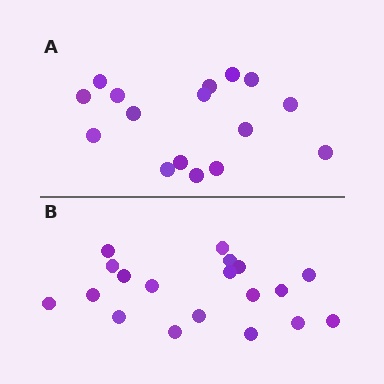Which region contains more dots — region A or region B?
Region B (the bottom region) has more dots.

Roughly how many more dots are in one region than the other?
Region B has just a few more — roughly 2 or 3 more dots than region A.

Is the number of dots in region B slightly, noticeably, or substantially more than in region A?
Region B has only slightly more — the two regions are fairly close. The ratio is roughly 1.2 to 1.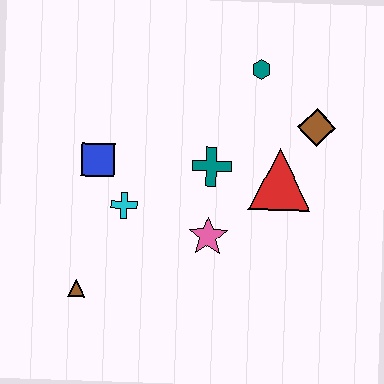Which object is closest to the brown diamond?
The red triangle is closest to the brown diamond.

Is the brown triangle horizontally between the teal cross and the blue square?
No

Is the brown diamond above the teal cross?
Yes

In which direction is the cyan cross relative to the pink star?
The cyan cross is to the left of the pink star.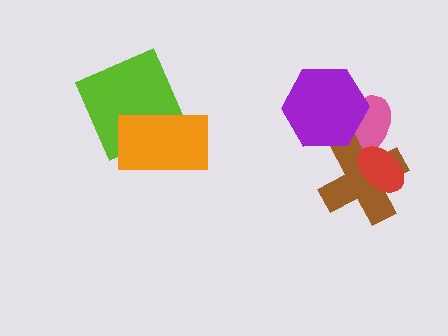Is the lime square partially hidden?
Yes, it is partially covered by another shape.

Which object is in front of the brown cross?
The red ellipse is in front of the brown cross.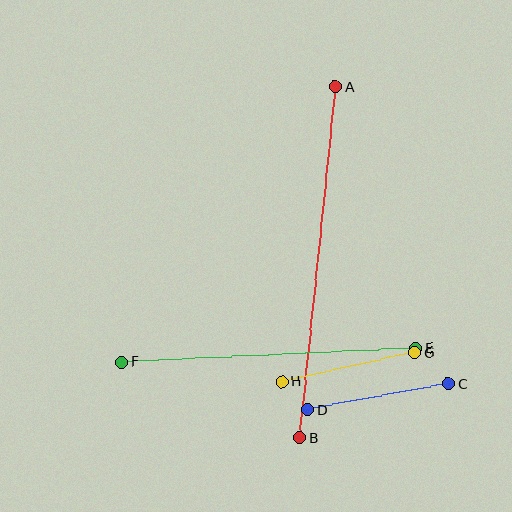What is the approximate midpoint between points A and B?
The midpoint is at approximately (317, 262) pixels.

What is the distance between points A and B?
The distance is approximately 353 pixels.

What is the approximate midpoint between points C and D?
The midpoint is at approximately (378, 397) pixels.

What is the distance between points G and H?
The distance is approximately 136 pixels.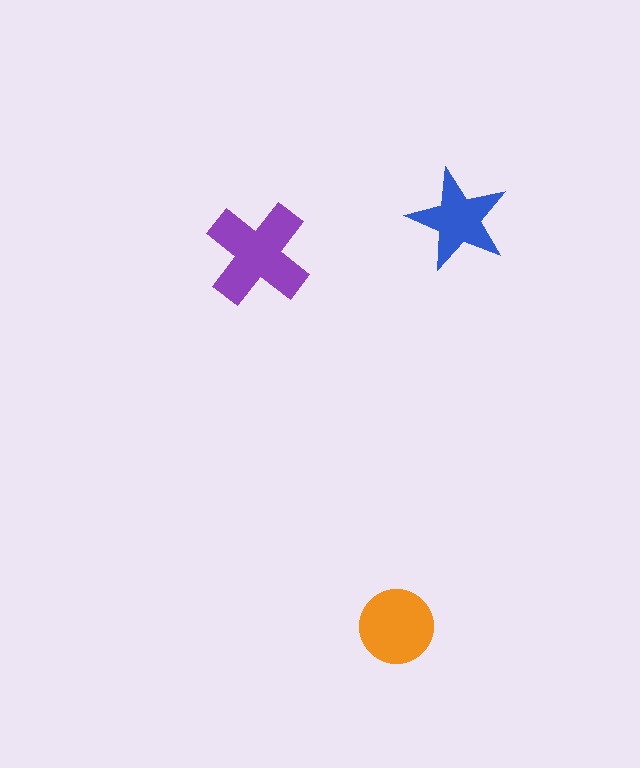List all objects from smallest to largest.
The blue star, the orange circle, the purple cross.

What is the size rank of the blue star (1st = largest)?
3rd.